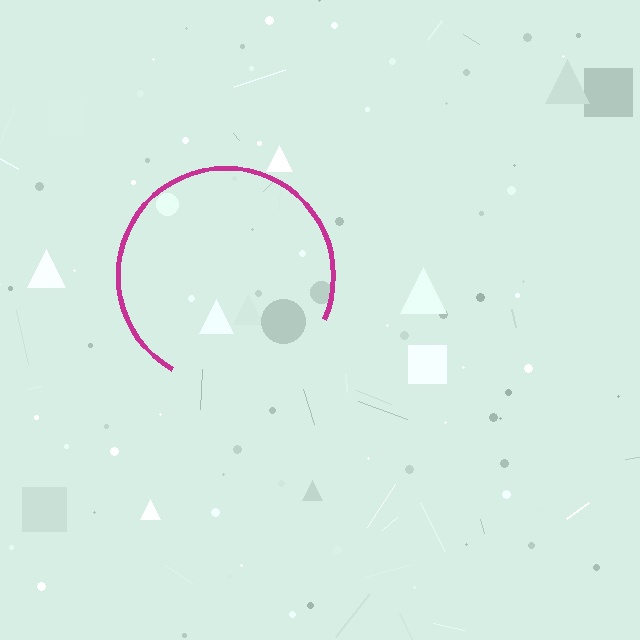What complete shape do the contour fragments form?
The contour fragments form a circle.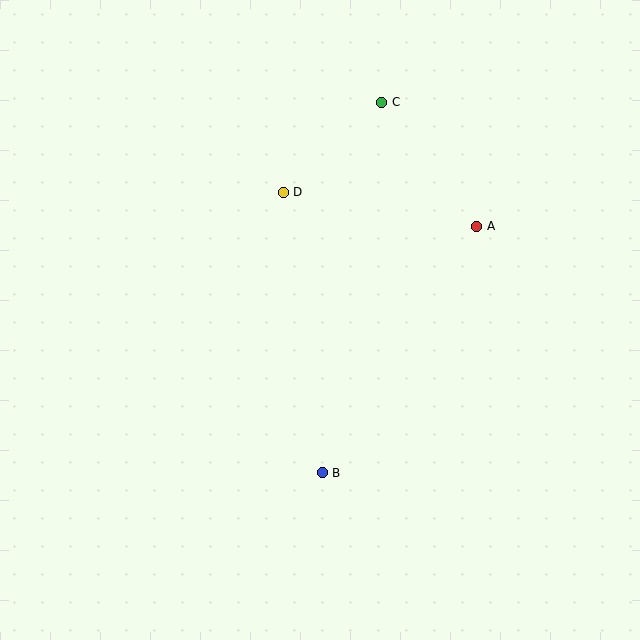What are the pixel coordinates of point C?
Point C is at (382, 102).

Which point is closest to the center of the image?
Point D at (283, 192) is closest to the center.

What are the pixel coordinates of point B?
Point B is at (322, 473).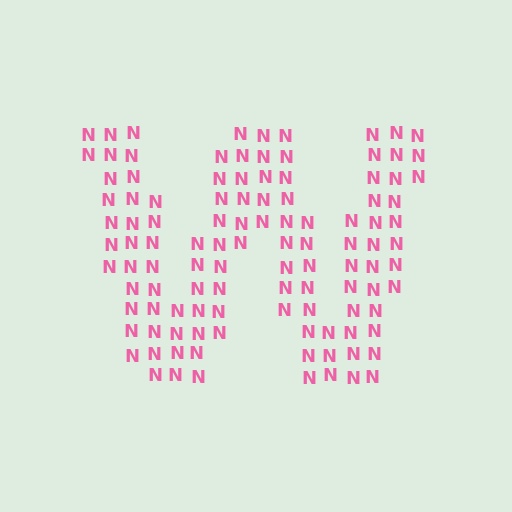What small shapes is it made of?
It is made of small letter N's.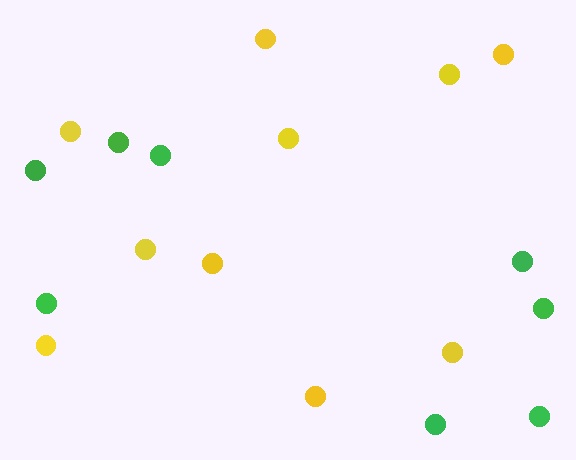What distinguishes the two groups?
There are 2 groups: one group of green circles (8) and one group of yellow circles (10).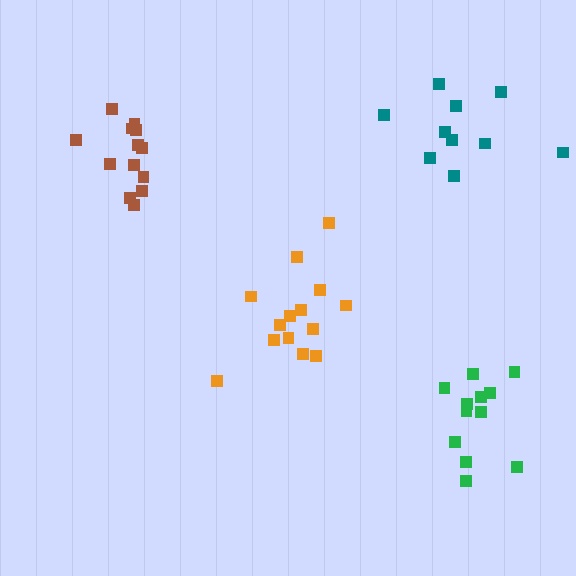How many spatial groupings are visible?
There are 4 spatial groupings.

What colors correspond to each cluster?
The clusters are colored: green, brown, orange, teal.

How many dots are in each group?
Group 1: 12 dots, Group 2: 13 dots, Group 3: 14 dots, Group 4: 10 dots (49 total).